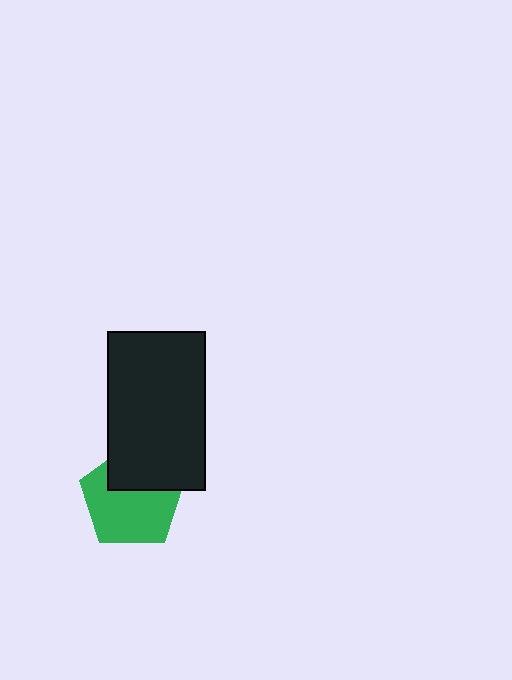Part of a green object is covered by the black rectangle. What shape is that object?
It is a pentagon.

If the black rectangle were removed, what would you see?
You would see the complete green pentagon.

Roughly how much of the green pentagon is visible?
Most of it is visible (roughly 66%).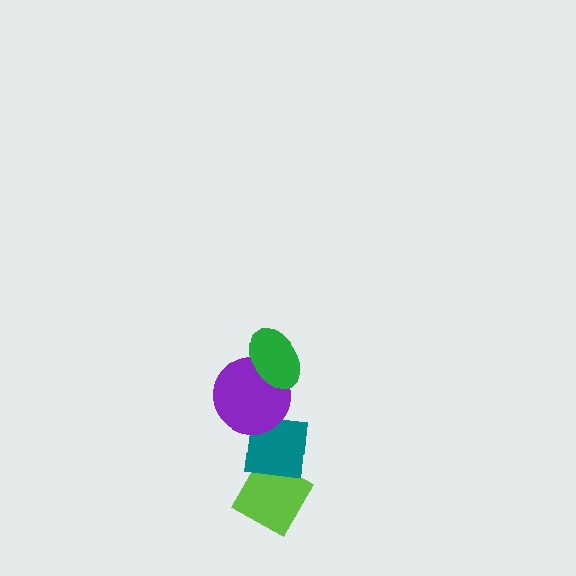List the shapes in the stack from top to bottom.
From top to bottom: the green ellipse, the purple circle, the teal square, the lime diamond.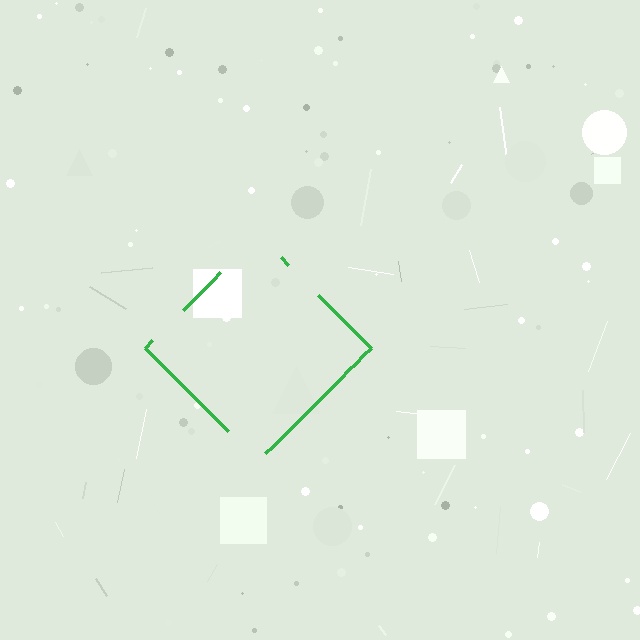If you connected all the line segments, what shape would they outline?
They would outline a diamond.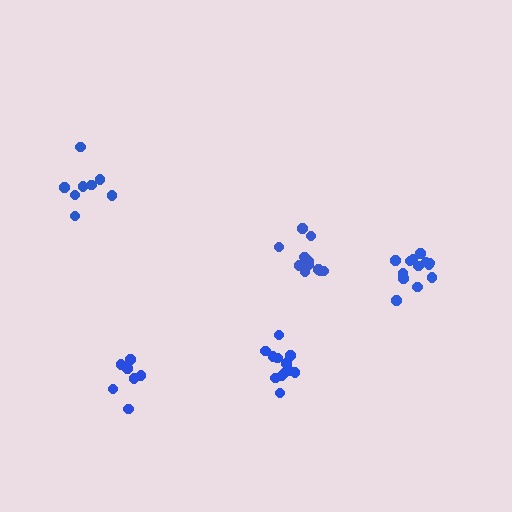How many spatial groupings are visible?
There are 5 spatial groupings.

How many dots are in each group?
Group 1: 8 dots, Group 2: 13 dots, Group 3: 11 dots, Group 4: 7 dots, Group 5: 12 dots (51 total).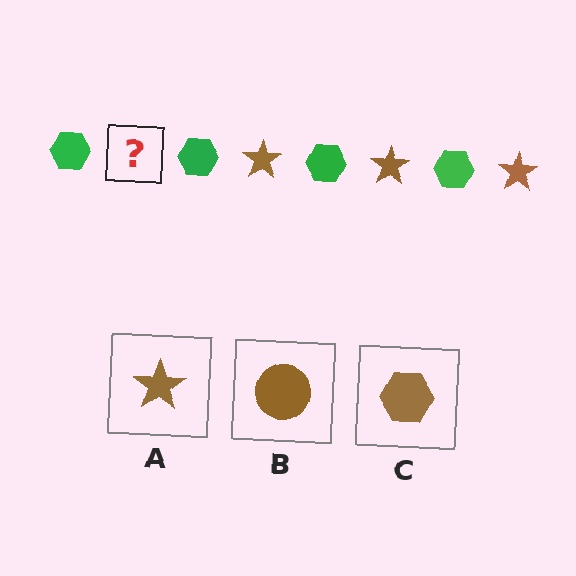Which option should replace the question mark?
Option A.